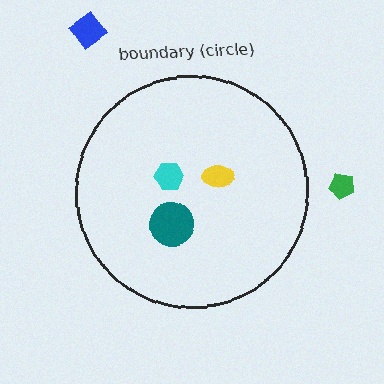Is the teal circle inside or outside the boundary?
Inside.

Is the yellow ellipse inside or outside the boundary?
Inside.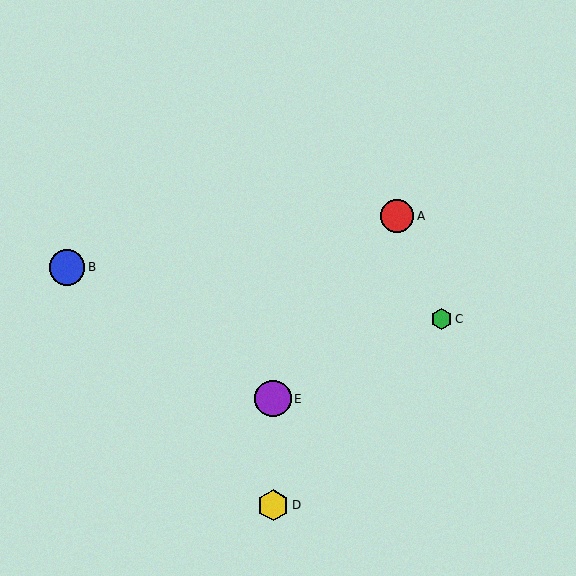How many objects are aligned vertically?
2 objects (D, E) are aligned vertically.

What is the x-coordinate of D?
Object D is at x≈273.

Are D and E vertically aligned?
Yes, both are at x≈273.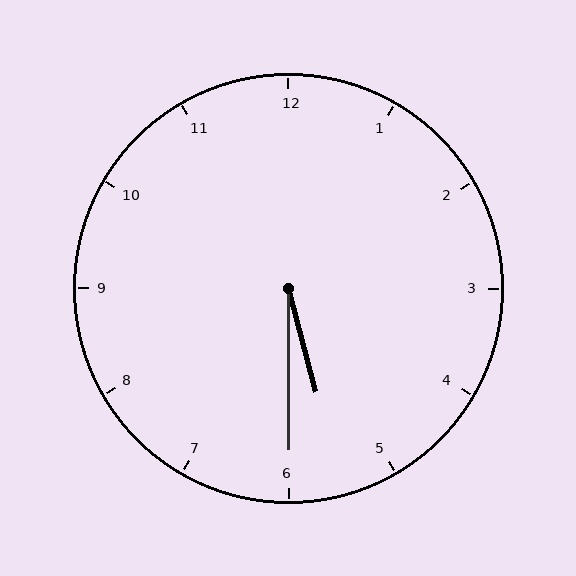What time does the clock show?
5:30.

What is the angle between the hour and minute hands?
Approximately 15 degrees.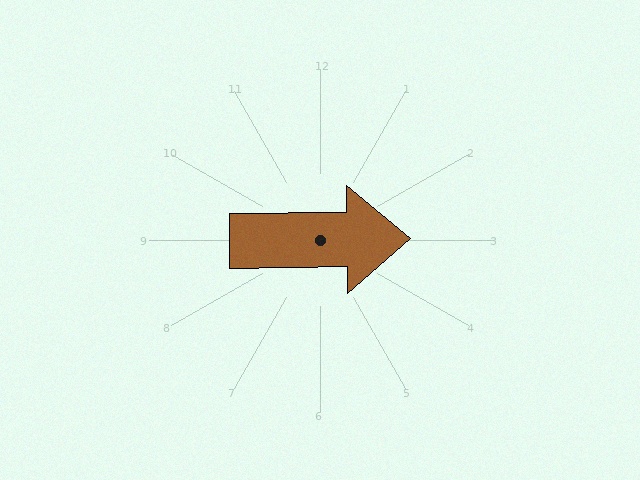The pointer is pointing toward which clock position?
Roughly 3 o'clock.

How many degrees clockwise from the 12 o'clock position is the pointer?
Approximately 89 degrees.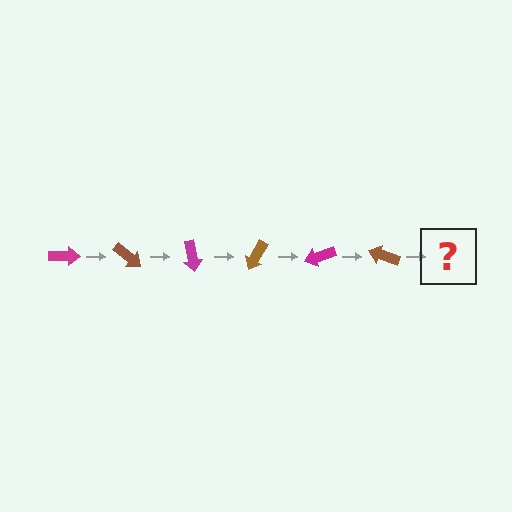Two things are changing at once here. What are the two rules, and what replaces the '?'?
The two rules are that it rotates 40 degrees each step and the color cycles through magenta and brown. The '?' should be a magenta arrow, rotated 240 degrees from the start.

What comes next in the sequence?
The next element should be a magenta arrow, rotated 240 degrees from the start.